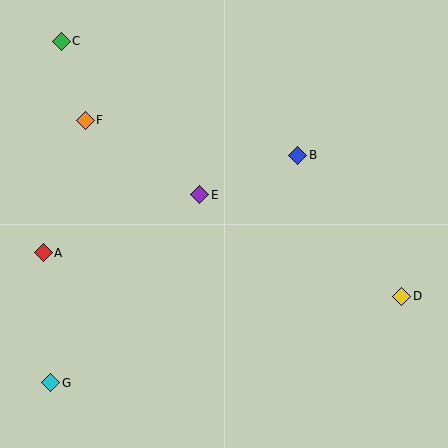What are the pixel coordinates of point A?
Point A is at (43, 253).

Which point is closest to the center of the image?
Point E at (200, 195) is closest to the center.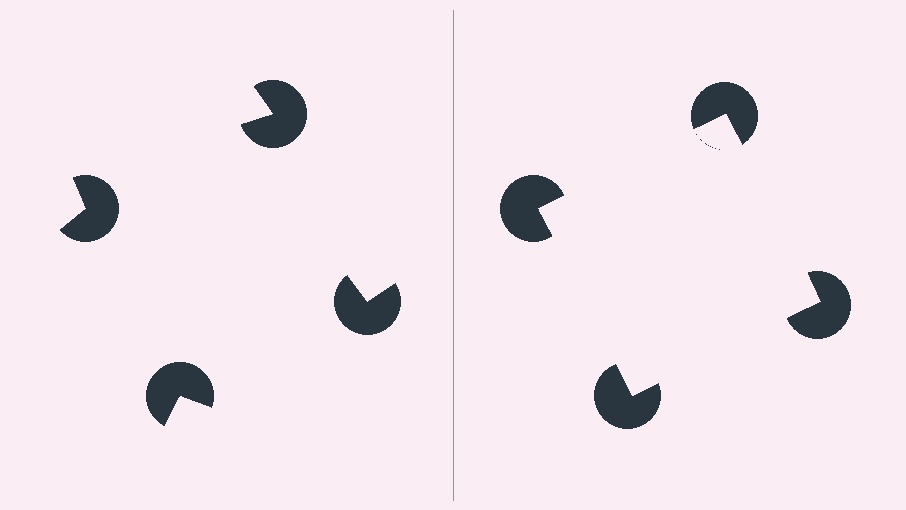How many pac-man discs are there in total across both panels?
8 — 4 on each side.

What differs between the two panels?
The pac-man discs are positioned identically on both sides; only the wedge orientations differ. On the right they align to a square; on the left they are misaligned.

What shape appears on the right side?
An illusory square.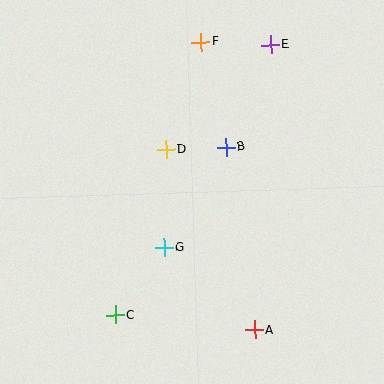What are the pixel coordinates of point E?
Point E is at (271, 45).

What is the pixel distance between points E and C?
The distance between E and C is 312 pixels.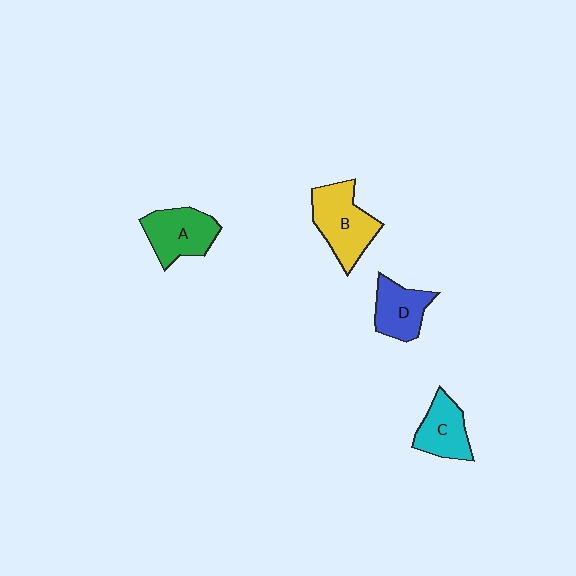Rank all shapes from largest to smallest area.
From largest to smallest: B (yellow), A (green), C (cyan), D (blue).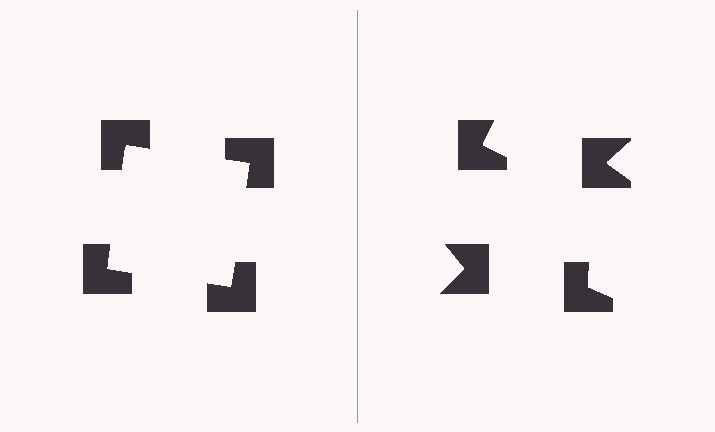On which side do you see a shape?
An illusory square appears on the left side. On the right side the wedge cuts are rotated, so no coherent shape forms.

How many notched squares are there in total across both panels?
8 — 4 on each side.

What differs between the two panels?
The notched squares are positioned identically on both sides; only the wedge orientations differ. On the left they align to a square; on the right they are misaligned.